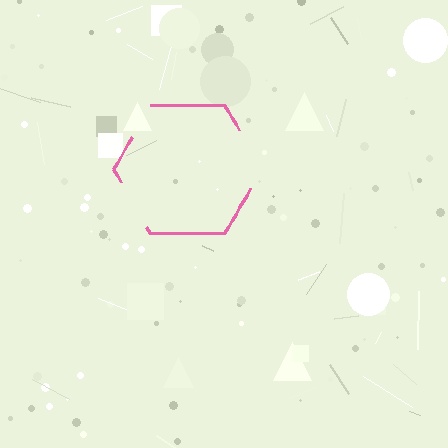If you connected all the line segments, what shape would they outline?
They would outline a hexagon.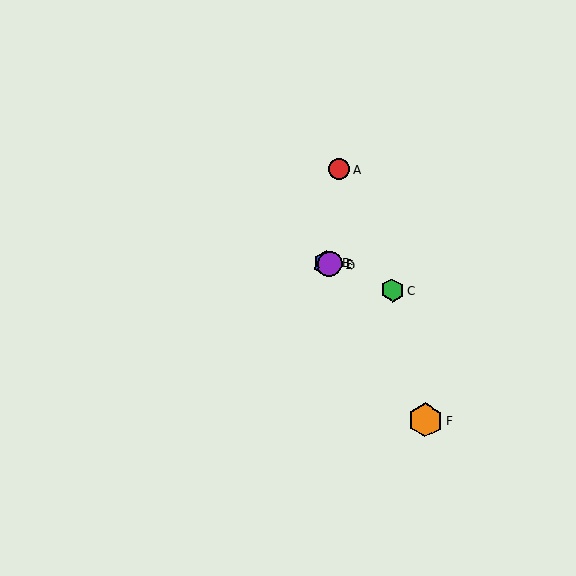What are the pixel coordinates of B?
Object B is at (326, 263).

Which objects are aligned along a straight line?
Objects B, C, D, E are aligned along a straight line.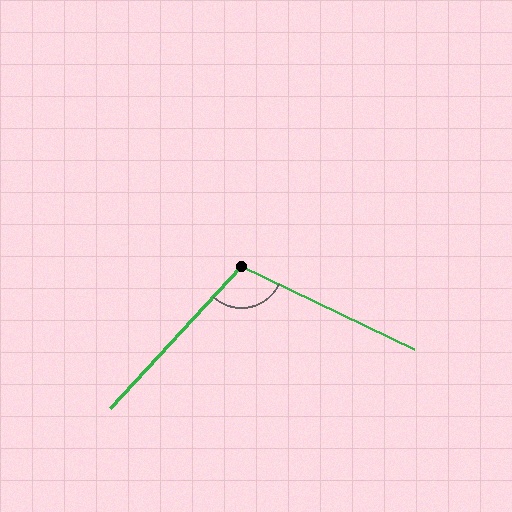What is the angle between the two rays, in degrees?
Approximately 107 degrees.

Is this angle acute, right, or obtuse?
It is obtuse.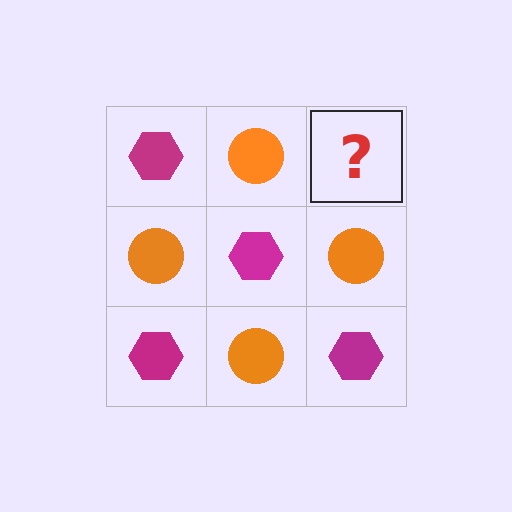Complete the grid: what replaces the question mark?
The question mark should be replaced with a magenta hexagon.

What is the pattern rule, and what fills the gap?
The rule is that it alternates magenta hexagon and orange circle in a checkerboard pattern. The gap should be filled with a magenta hexagon.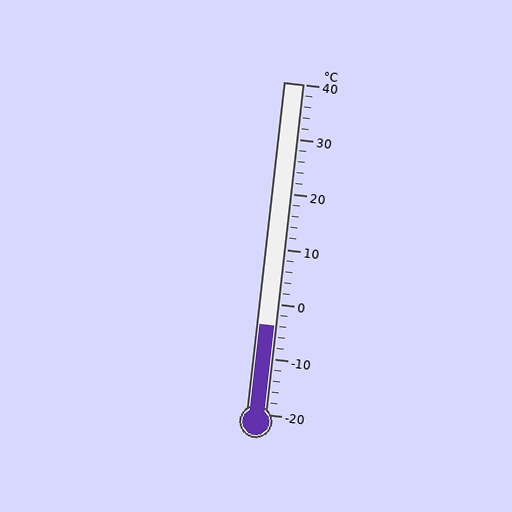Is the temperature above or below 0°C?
The temperature is below 0°C.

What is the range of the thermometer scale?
The thermometer scale ranges from -20°C to 40°C.